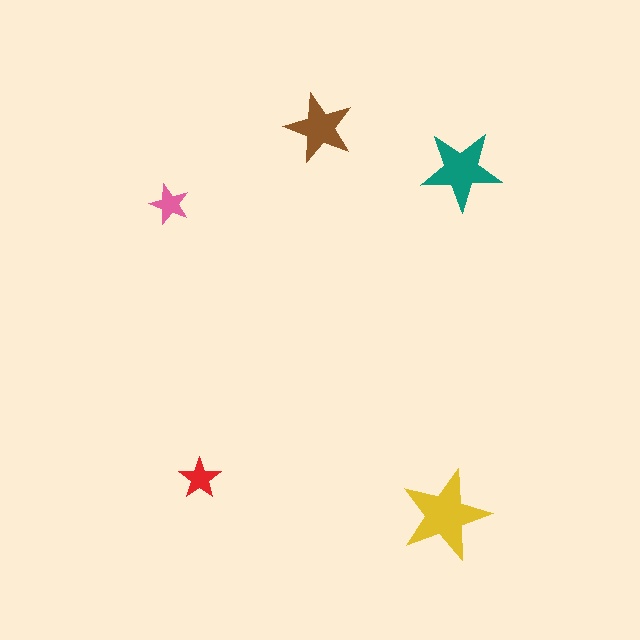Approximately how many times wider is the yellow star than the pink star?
About 2.5 times wider.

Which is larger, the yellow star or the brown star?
The yellow one.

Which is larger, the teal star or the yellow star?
The yellow one.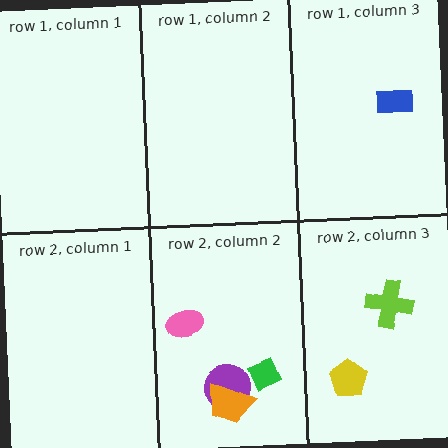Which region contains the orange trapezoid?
The row 2, column 2 region.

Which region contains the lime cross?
The row 2, column 3 region.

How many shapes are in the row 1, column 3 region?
1.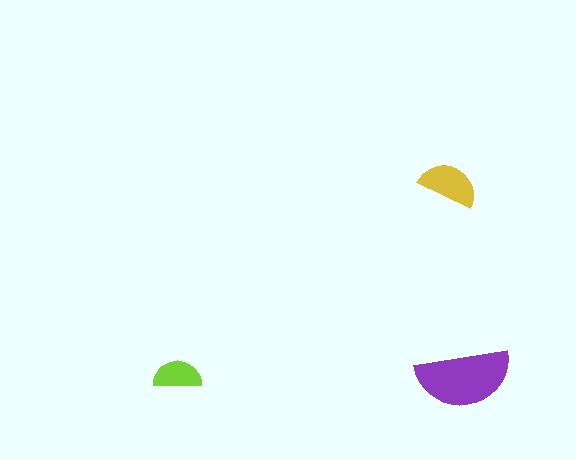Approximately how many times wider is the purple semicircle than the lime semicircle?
About 2 times wider.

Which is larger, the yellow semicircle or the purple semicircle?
The purple one.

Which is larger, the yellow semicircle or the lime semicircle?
The yellow one.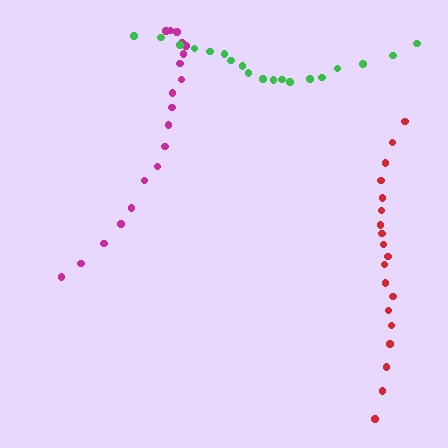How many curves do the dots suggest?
There are 3 distinct paths.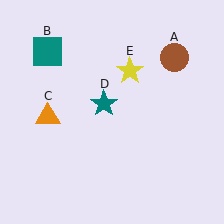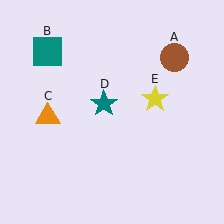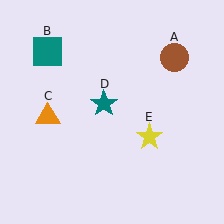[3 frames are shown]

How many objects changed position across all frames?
1 object changed position: yellow star (object E).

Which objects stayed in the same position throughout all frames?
Brown circle (object A) and teal square (object B) and orange triangle (object C) and teal star (object D) remained stationary.